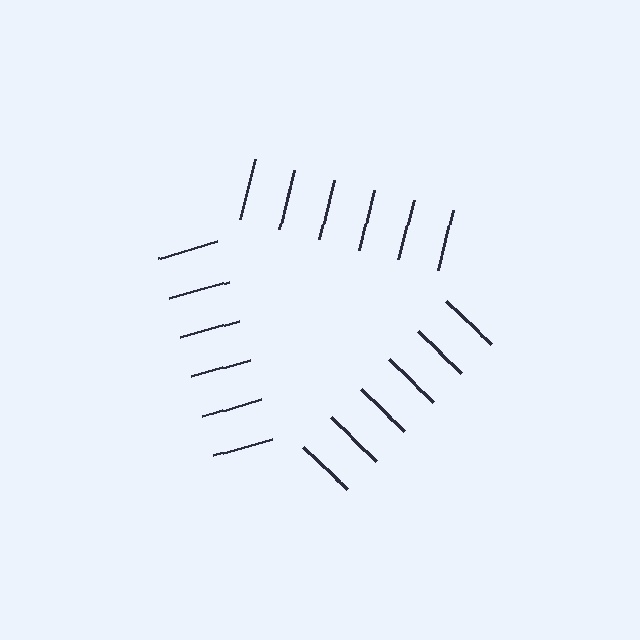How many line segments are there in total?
18 — 6 along each of the 3 edges.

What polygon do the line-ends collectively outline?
An illusory triangle — the line segments terminate on its edges but no continuous stroke is drawn.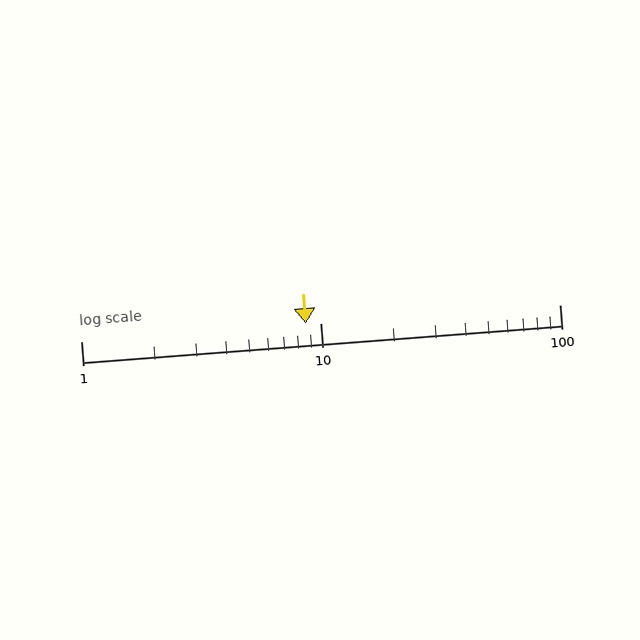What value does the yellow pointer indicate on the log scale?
The pointer indicates approximately 8.7.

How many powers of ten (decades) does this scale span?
The scale spans 2 decades, from 1 to 100.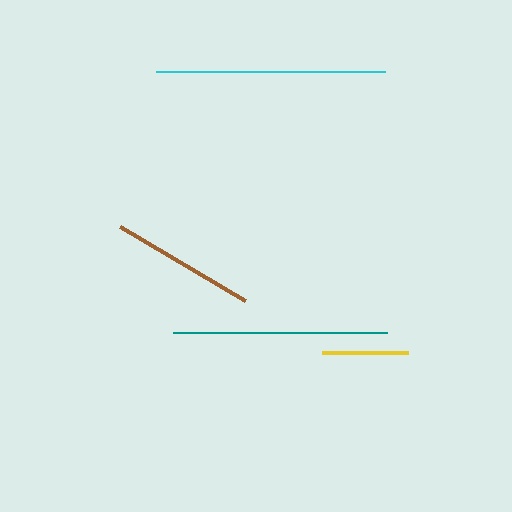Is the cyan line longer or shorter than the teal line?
The cyan line is longer than the teal line.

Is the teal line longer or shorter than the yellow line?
The teal line is longer than the yellow line.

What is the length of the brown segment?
The brown segment is approximately 145 pixels long.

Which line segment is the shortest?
The yellow line is the shortest at approximately 85 pixels.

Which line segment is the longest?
The cyan line is the longest at approximately 229 pixels.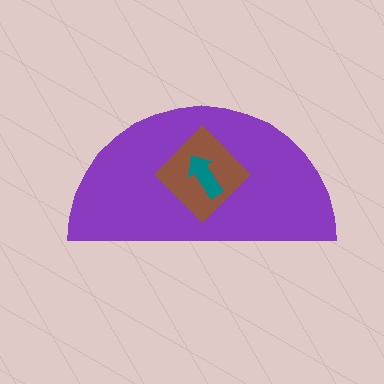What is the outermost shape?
The purple semicircle.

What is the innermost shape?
The teal arrow.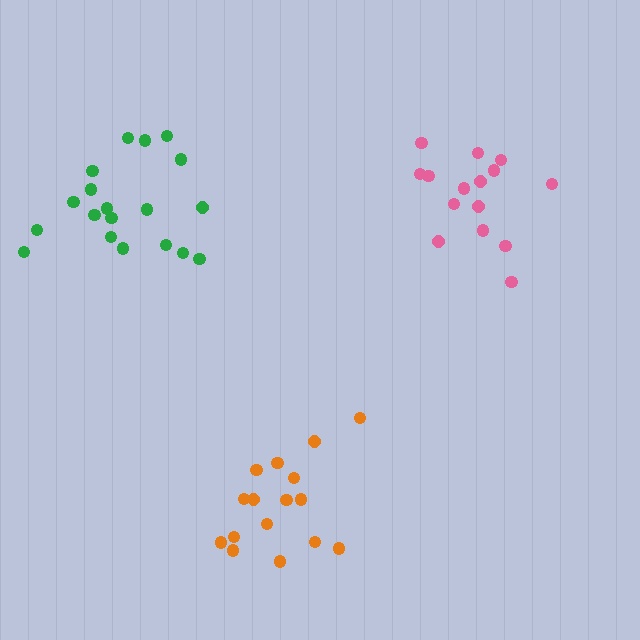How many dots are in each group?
Group 1: 16 dots, Group 2: 19 dots, Group 3: 15 dots (50 total).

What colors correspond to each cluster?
The clusters are colored: orange, green, pink.